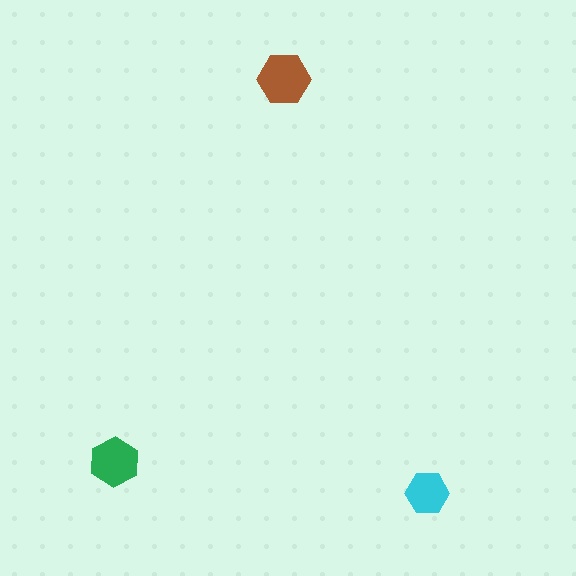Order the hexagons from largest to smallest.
the brown one, the green one, the cyan one.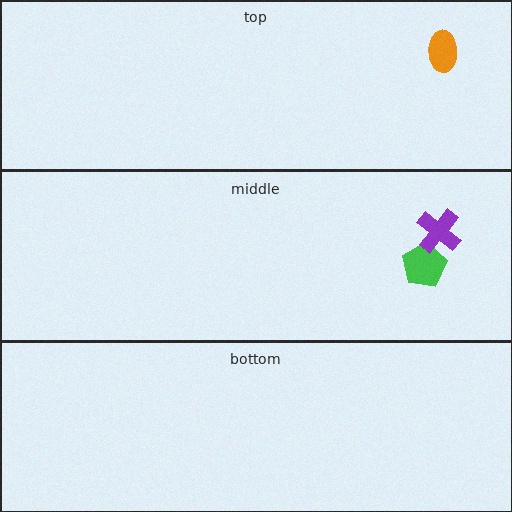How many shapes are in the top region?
1.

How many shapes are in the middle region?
2.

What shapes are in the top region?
The orange ellipse.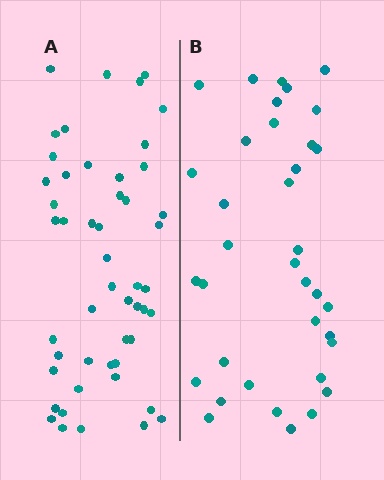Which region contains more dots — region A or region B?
Region A (the left region) has more dots.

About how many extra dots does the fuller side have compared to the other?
Region A has approximately 15 more dots than region B.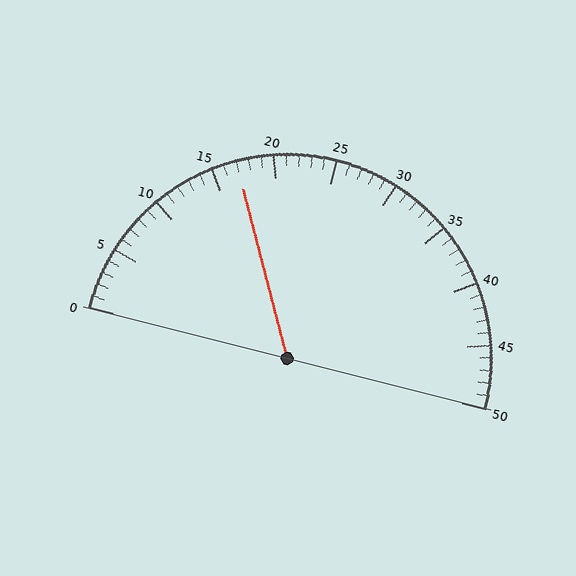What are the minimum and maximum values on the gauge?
The gauge ranges from 0 to 50.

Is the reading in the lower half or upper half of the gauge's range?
The reading is in the lower half of the range (0 to 50).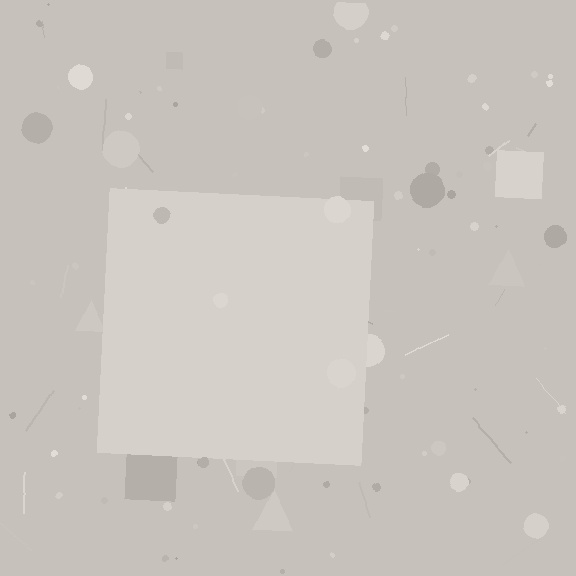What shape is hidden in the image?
A square is hidden in the image.